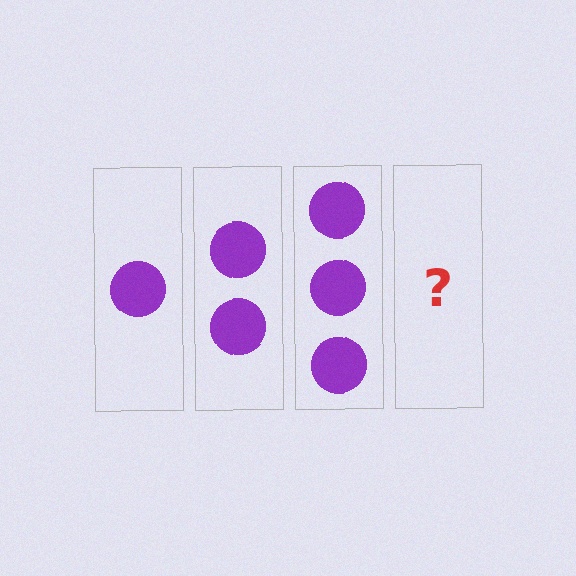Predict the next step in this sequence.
The next step is 4 circles.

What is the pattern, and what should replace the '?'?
The pattern is that each step adds one more circle. The '?' should be 4 circles.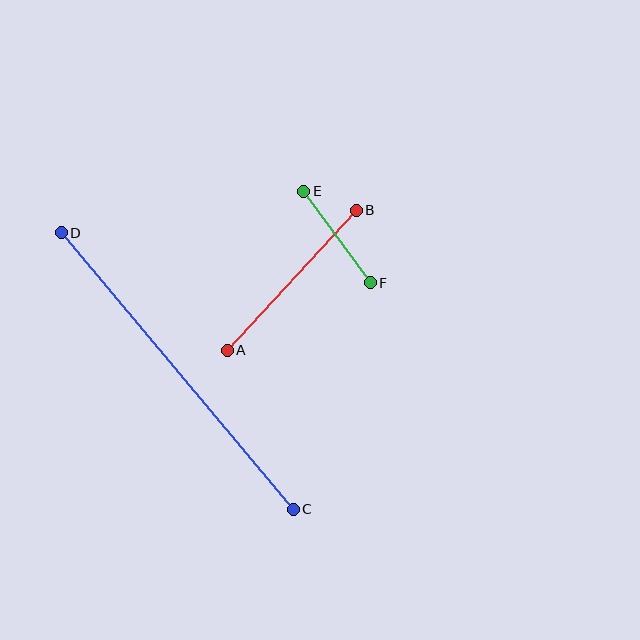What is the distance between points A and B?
The distance is approximately 191 pixels.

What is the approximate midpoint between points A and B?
The midpoint is at approximately (292, 280) pixels.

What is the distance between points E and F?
The distance is approximately 113 pixels.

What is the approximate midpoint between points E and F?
The midpoint is at approximately (337, 237) pixels.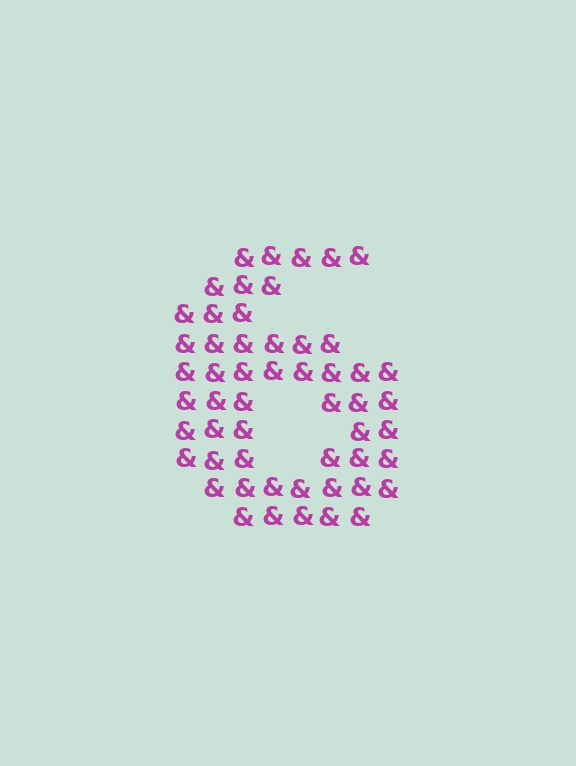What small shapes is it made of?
It is made of small ampersands.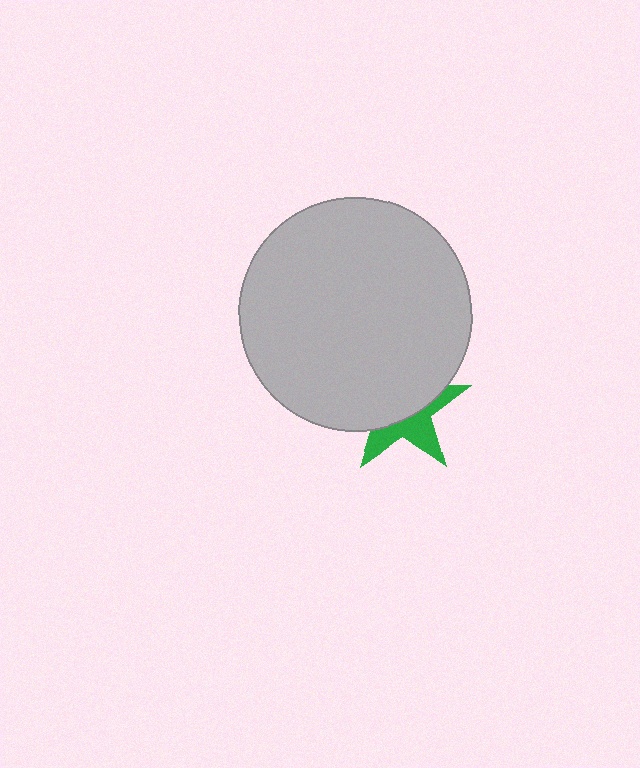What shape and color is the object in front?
The object in front is a light gray circle.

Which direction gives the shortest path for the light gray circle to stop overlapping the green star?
Moving up gives the shortest separation.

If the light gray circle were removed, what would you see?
You would see the complete green star.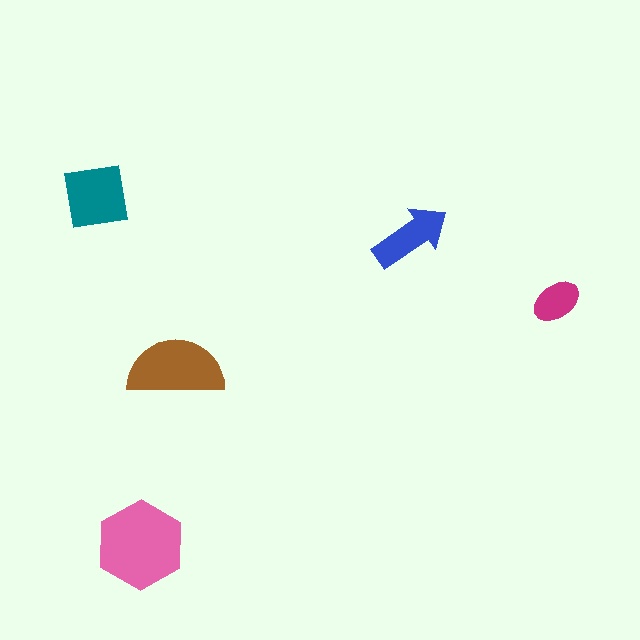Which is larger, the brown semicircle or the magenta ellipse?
The brown semicircle.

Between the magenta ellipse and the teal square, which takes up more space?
The teal square.